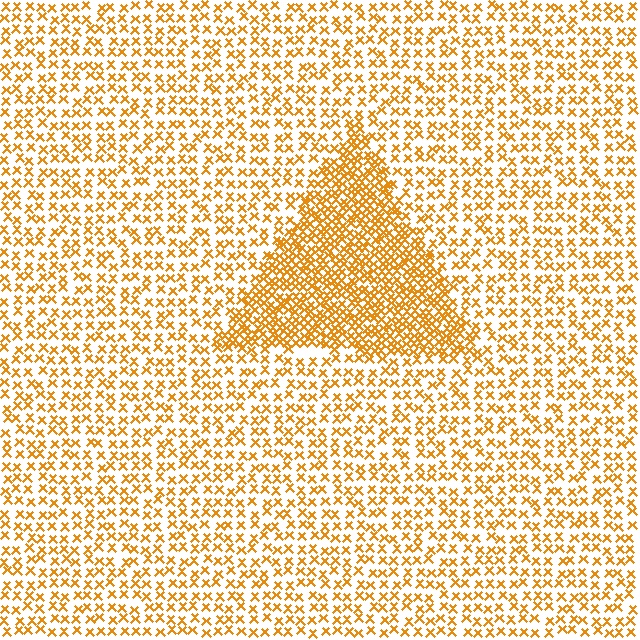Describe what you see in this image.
The image contains small orange elements arranged at two different densities. A triangle-shaped region is visible where the elements are more densely packed than the surrounding area.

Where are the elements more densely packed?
The elements are more densely packed inside the triangle boundary.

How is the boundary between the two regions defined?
The boundary is defined by a change in element density (approximately 2.2x ratio). All elements are the same color, size, and shape.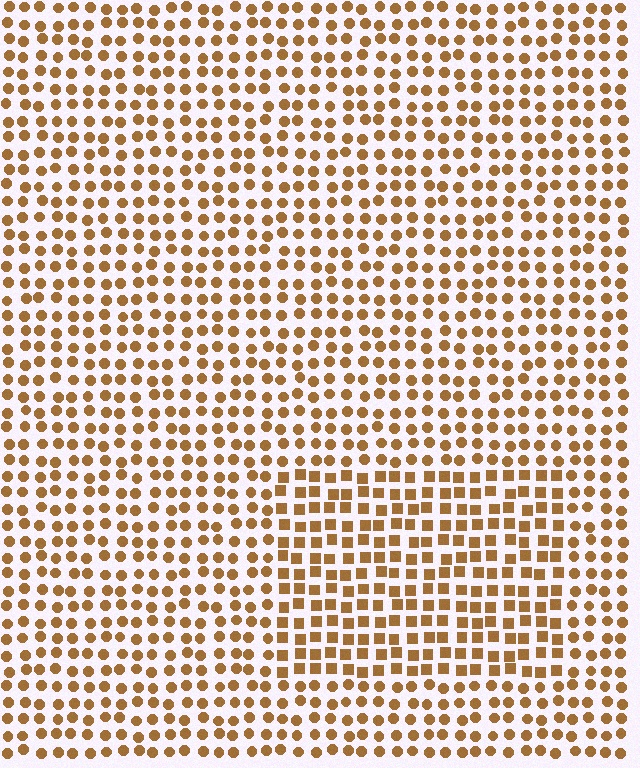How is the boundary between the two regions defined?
The boundary is defined by a change in element shape: squares inside vs. circles outside. All elements share the same color and spacing.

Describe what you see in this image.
The image is filled with small brown elements arranged in a uniform grid. A rectangle-shaped region contains squares, while the surrounding area contains circles. The boundary is defined purely by the change in element shape.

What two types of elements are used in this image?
The image uses squares inside the rectangle region and circles outside it.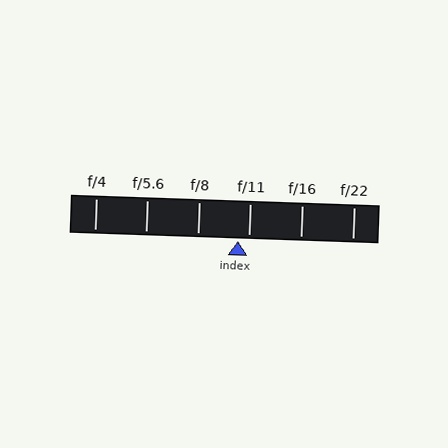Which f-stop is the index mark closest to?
The index mark is closest to f/11.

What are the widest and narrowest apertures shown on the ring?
The widest aperture shown is f/4 and the narrowest is f/22.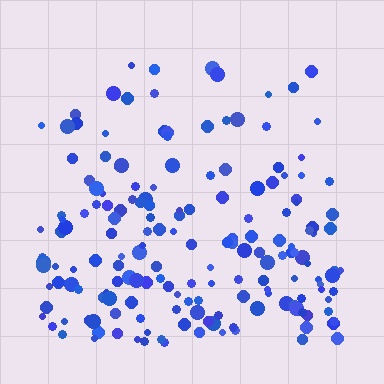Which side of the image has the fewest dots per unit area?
The top.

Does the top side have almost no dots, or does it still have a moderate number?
Still a moderate number, just noticeably fewer than the bottom.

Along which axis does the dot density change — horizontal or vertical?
Vertical.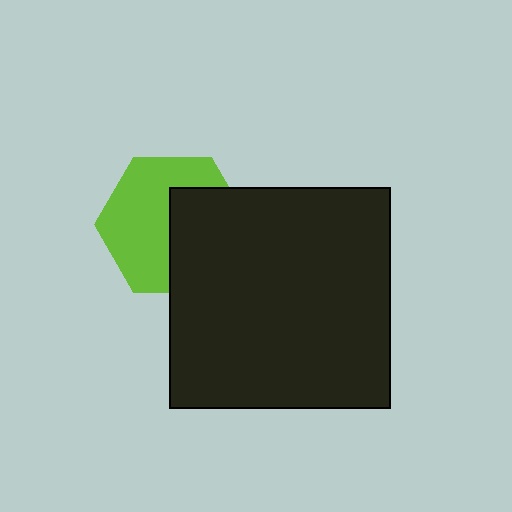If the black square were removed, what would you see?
You would see the complete lime hexagon.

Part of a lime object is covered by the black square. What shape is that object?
It is a hexagon.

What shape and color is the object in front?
The object in front is a black square.